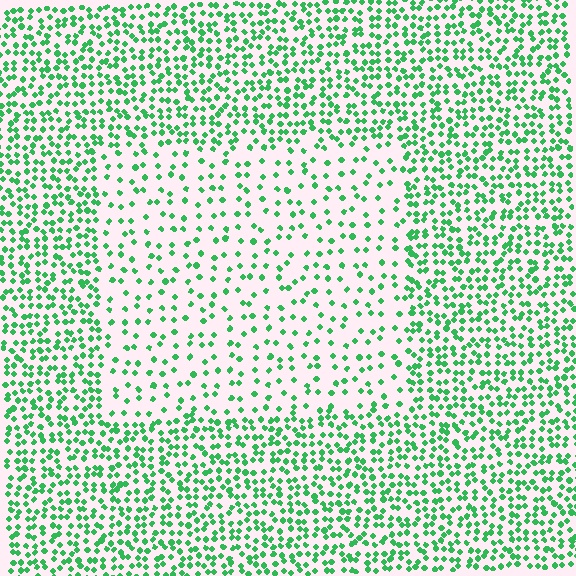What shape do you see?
I see a rectangle.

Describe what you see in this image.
The image contains small green elements arranged at two different densities. A rectangle-shaped region is visible where the elements are less densely packed than the surrounding area.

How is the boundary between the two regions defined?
The boundary is defined by a change in element density (approximately 2.3x ratio). All elements are the same color, size, and shape.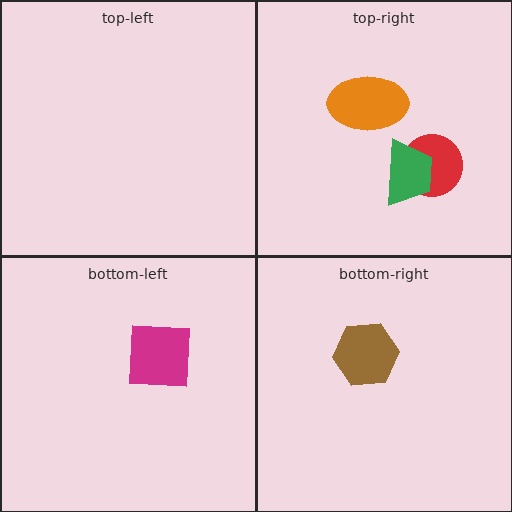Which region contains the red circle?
The top-right region.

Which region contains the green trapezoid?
The top-right region.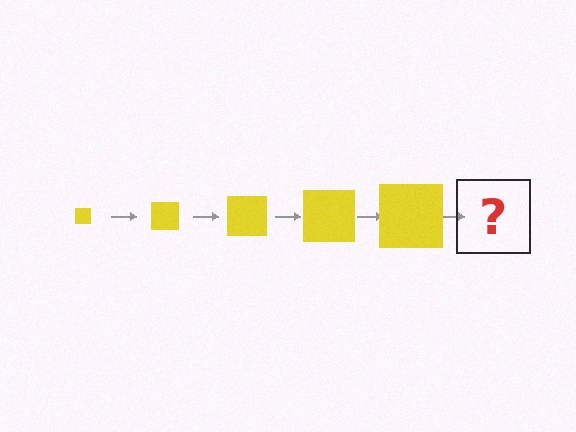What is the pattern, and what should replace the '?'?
The pattern is that the square gets progressively larger each step. The '?' should be a yellow square, larger than the previous one.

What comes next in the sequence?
The next element should be a yellow square, larger than the previous one.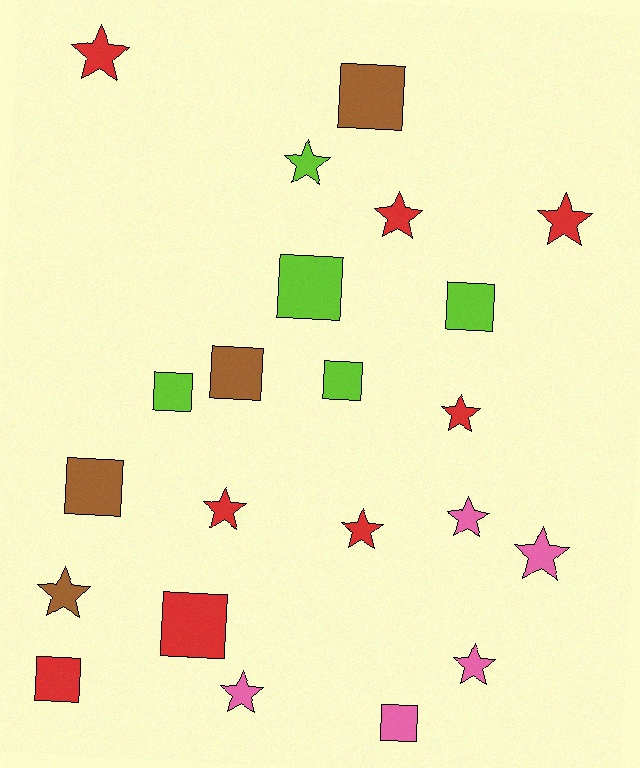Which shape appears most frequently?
Star, with 12 objects.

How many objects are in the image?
There are 22 objects.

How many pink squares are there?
There is 1 pink square.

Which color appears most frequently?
Red, with 8 objects.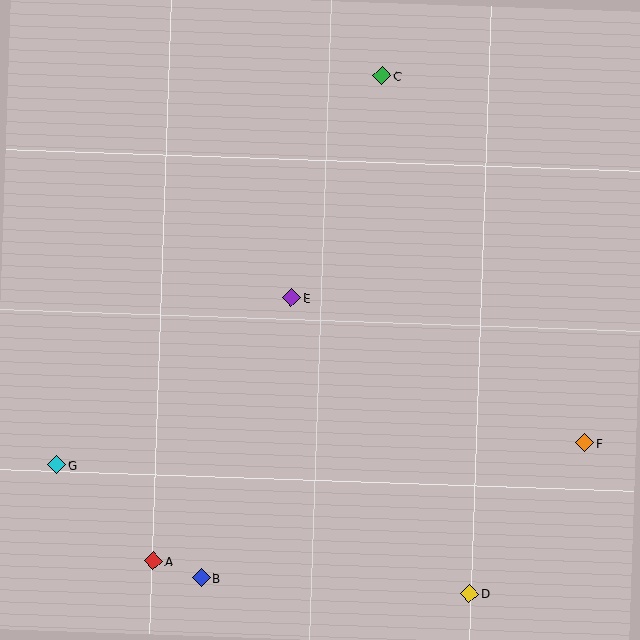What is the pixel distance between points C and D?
The distance between C and D is 525 pixels.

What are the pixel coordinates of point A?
Point A is at (153, 561).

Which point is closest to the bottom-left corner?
Point A is closest to the bottom-left corner.